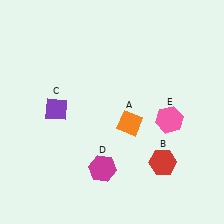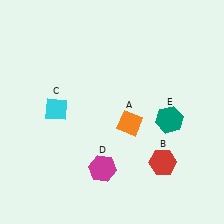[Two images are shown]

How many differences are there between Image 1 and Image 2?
There are 2 differences between the two images.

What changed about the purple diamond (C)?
In Image 1, C is purple. In Image 2, it changed to cyan.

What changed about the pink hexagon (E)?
In Image 1, E is pink. In Image 2, it changed to teal.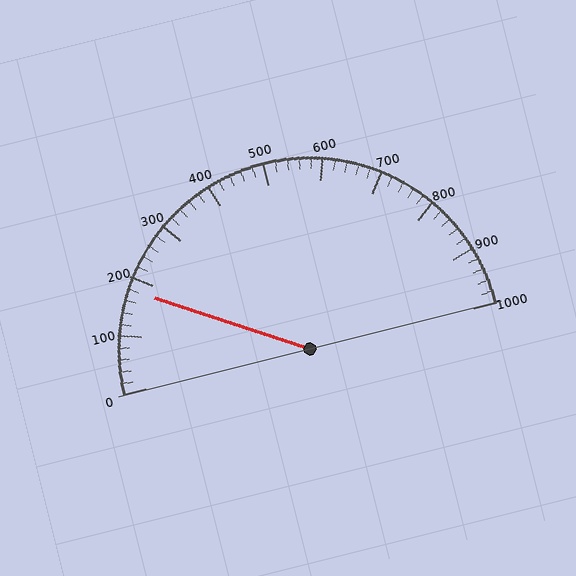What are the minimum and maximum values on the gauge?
The gauge ranges from 0 to 1000.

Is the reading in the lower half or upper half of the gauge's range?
The reading is in the lower half of the range (0 to 1000).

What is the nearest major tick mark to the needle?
The nearest major tick mark is 200.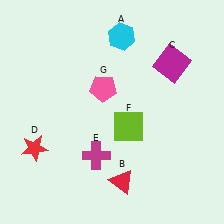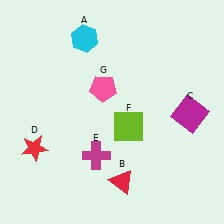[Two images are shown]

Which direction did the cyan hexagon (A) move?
The cyan hexagon (A) moved left.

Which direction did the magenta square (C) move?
The magenta square (C) moved down.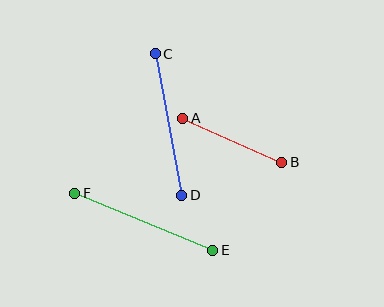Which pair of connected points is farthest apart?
Points E and F are farthest apart.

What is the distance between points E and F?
The distance is approximately 149 pixels.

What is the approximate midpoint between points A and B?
The midpoint is at approximately (232, 140) pixels.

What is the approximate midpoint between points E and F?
The midpoint is at approximately (144, 222) pixels.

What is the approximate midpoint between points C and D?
The midpoint is at approximately (169, 125) pixels.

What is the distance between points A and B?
The distance is approximately 108 pixels.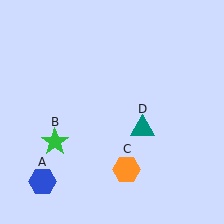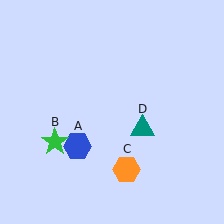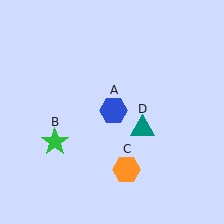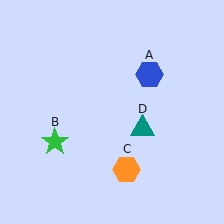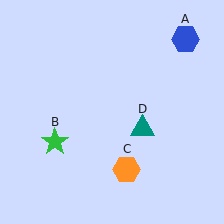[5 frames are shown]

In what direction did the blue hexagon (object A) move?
The blue hexagon (object A) moved up and to the right.